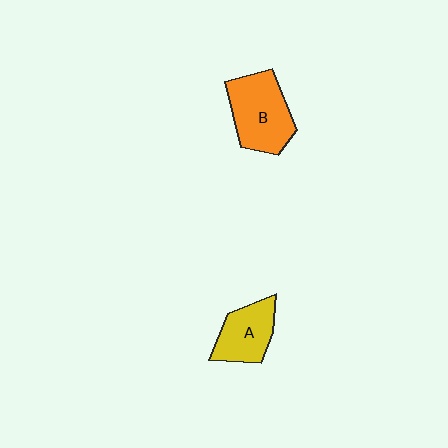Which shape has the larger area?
Shape B (orange).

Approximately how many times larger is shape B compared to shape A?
Approximately 1.4 times.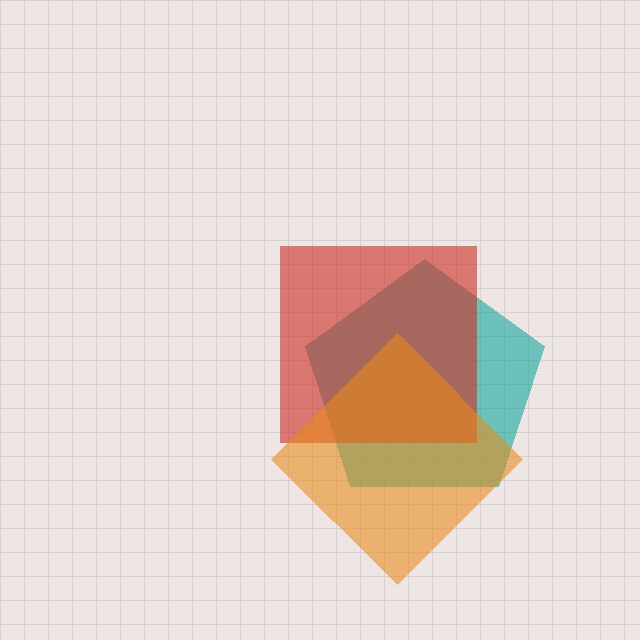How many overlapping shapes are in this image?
There are 3 overlapping shapes in the image.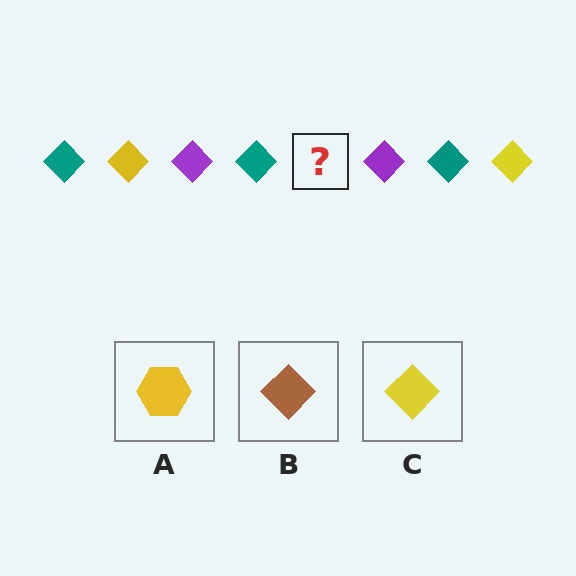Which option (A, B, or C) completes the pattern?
C.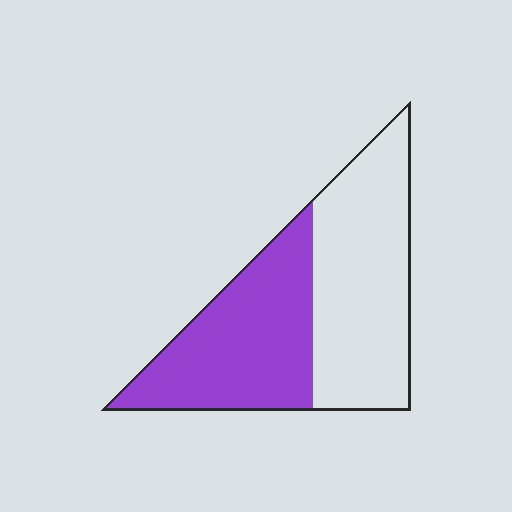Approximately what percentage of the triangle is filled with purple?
Approximately 45%.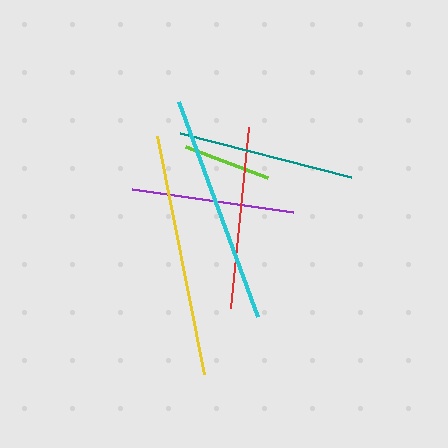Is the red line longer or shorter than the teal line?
The red line is longer than the teal line.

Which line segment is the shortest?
The lime line is the shortest at approximately 88 pixels.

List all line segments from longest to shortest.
From longest to shortest: yellow, cyan, red, teal, purple, lime.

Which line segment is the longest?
The yellow line is the longest at approximately 242 pixels.